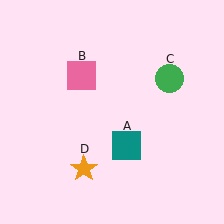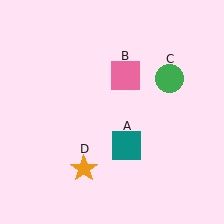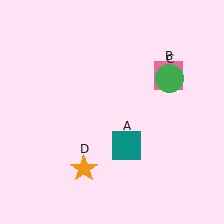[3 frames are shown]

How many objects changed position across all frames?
1 object changed position: pink square (object B).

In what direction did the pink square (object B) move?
The pink square (object B) moved right.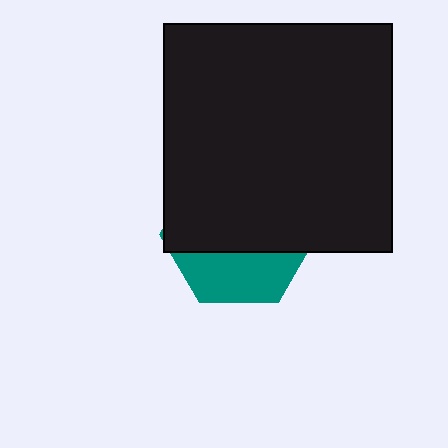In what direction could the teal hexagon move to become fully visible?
The teal hexagon could move down. That would shift it out from behind the black square entirely.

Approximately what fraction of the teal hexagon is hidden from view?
Roughly 67% of the teal hexagon is hidden behind the black square.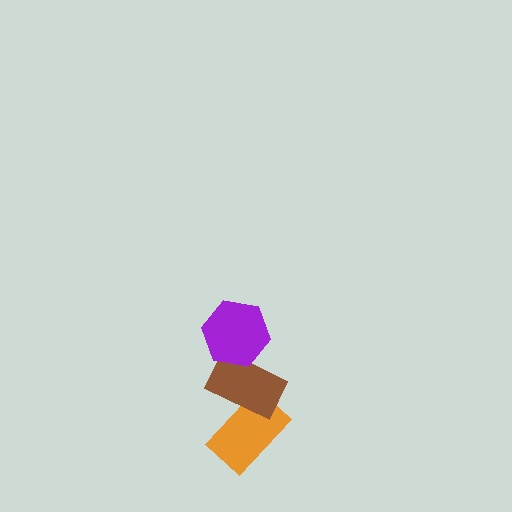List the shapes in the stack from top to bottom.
From top to bottom: the purple hexagon, the brown rectangle, the orange rectangle.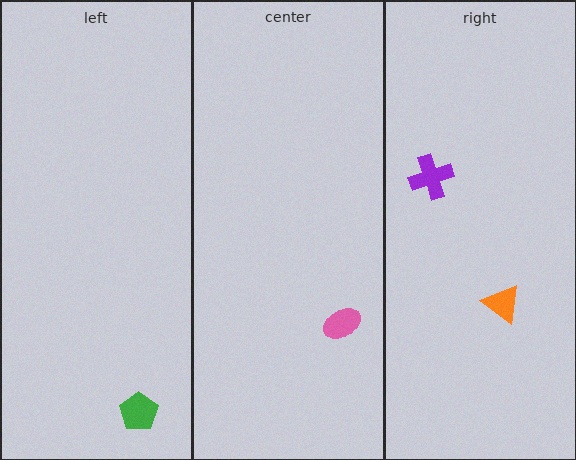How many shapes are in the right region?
2.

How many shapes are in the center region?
1.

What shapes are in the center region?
The pink ellipse.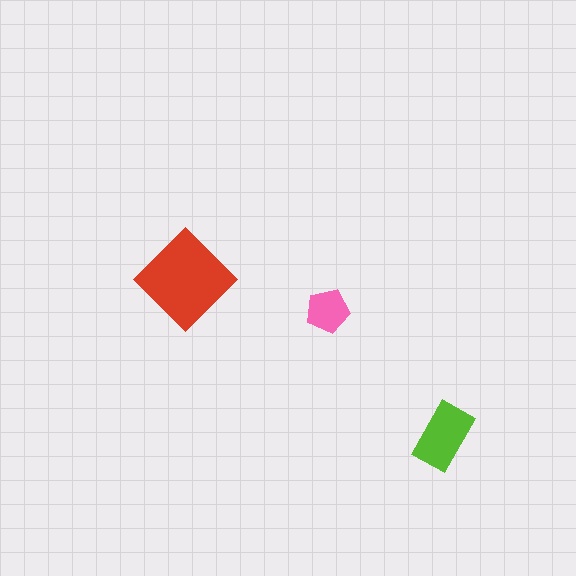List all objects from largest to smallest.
The red diamond, the lime rectangle, the pink pentagon.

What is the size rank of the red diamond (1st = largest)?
1st.